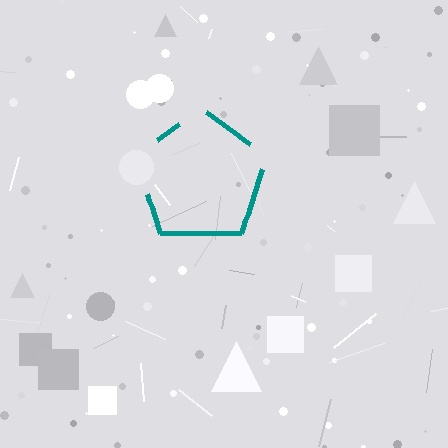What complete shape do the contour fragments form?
The contour fragments form a pentagon.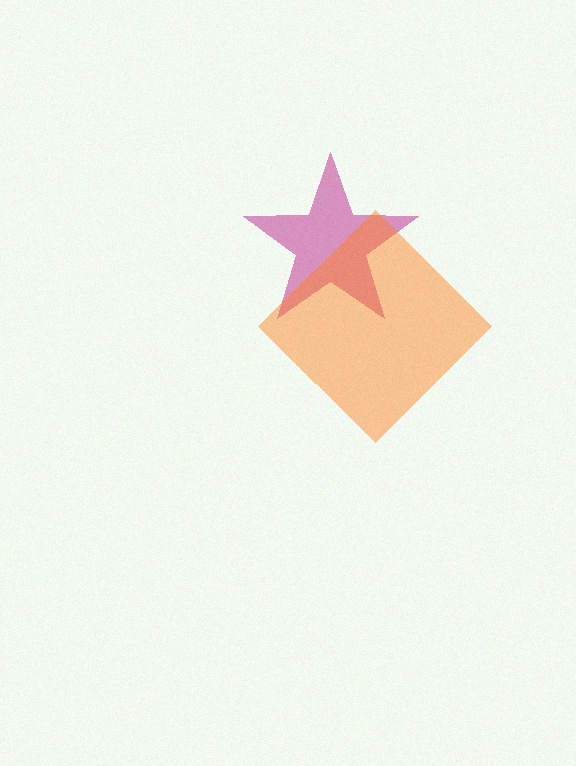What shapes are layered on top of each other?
The layered shapes are: a magenta star, an orange diamond.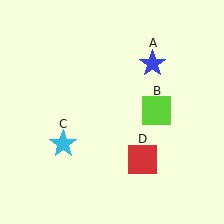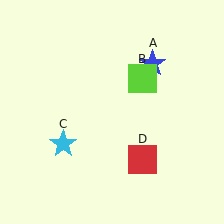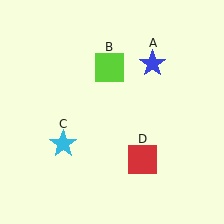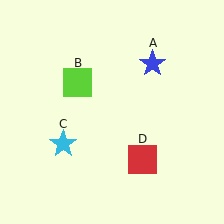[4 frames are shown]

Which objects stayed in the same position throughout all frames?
Blue star (object A) and cyan star (object C) and red square (object D) remained stationary.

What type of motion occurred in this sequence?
The lime square (object B) rotated counterclockwise around the center of the scene.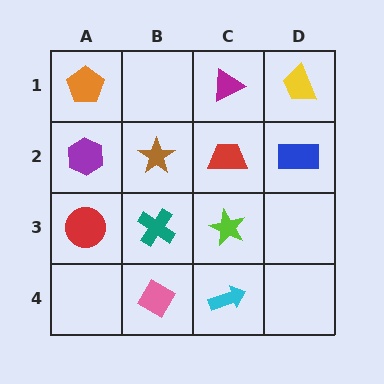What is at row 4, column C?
A cyan arrow.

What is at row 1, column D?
A yellow trapezoid.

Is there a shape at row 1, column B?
No, that cell is empty.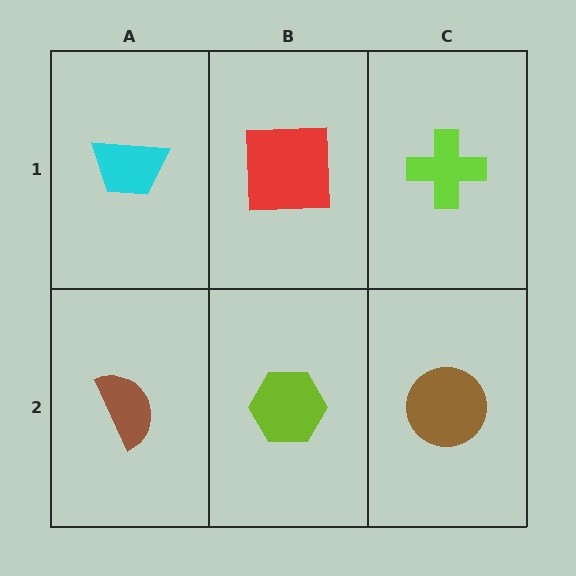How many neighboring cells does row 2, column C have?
2.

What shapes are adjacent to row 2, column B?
A red square (row 1, column B), a brown semicircle (row 2, column A), a brown circle (row 2, column C).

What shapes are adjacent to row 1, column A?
A brown semicircle (row 2, column A), a red square (row 1, column B).